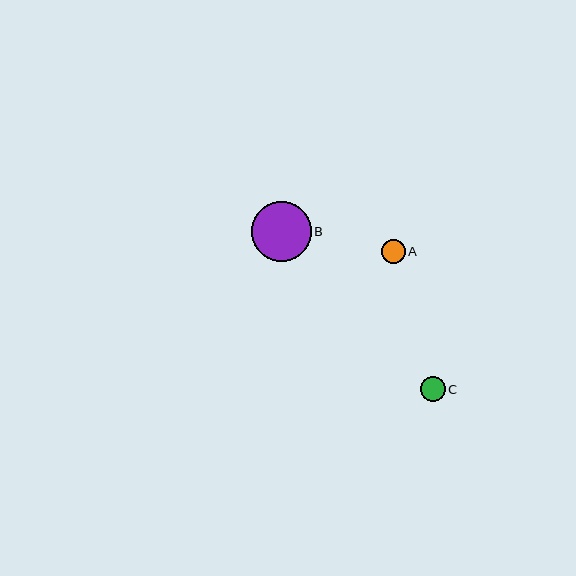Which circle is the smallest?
Circle A is the smallest with a size of approximately 24 pixels.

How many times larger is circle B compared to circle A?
Circle B is approximately 2.5 times the size of circle A.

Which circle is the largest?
Circle B is the largest with a size of approximately 60 pixels.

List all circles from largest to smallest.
From largest to smallest: B, C, A.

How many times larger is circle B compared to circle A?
Circle B is approximately 2.5 times the size of circle A.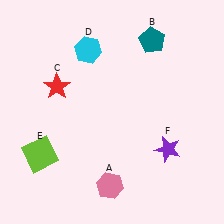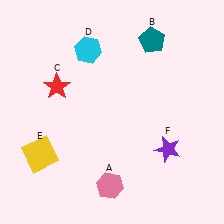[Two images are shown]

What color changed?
The square (E) changed from lime in Image 1 to yellow in Image 2.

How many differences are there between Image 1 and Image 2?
There is 1 difference between the two images.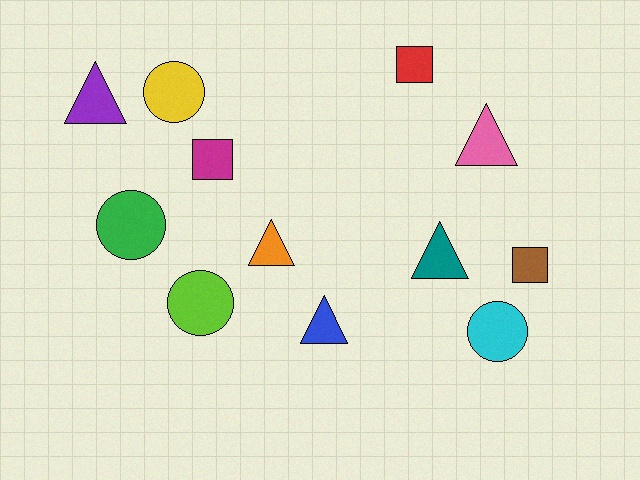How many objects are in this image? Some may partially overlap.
There are 12 objects.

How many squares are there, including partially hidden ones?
There are 3 squares.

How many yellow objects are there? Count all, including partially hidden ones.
There is 1 yellow object.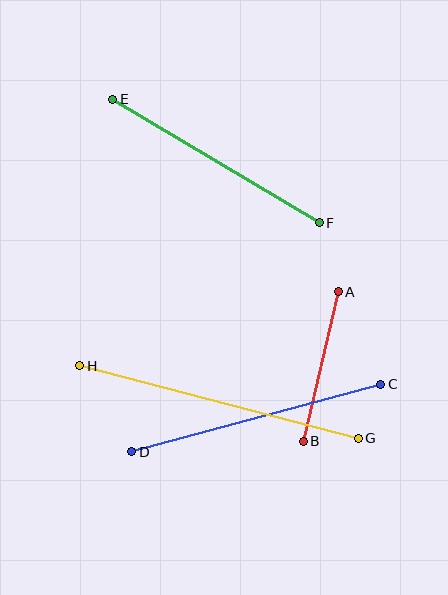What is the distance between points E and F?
The distance is approximately 241 pixels.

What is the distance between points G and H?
The distance is approximately 288 pixels.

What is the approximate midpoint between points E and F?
The midpoint is at approximately (216, 161) pixels.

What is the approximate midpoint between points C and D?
The midpoint is at approximately (256, 418) pixels.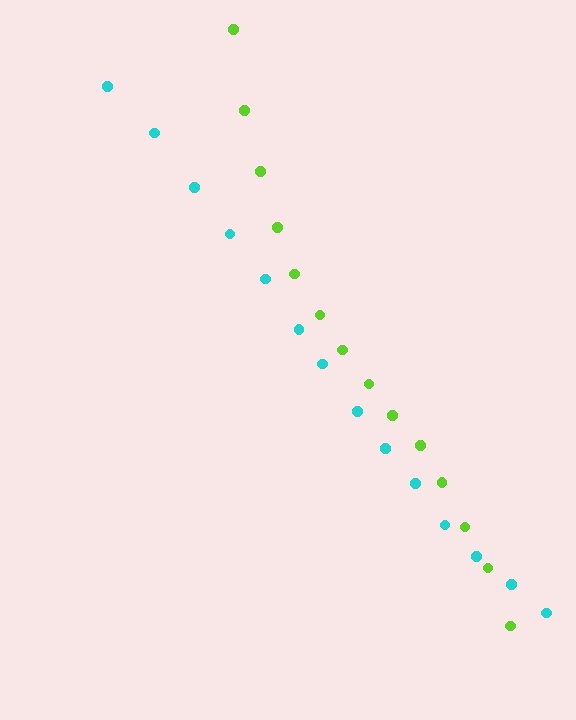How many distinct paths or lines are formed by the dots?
There are 2 distinct paths.